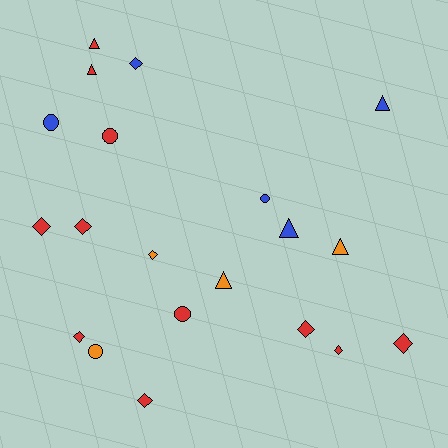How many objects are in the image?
There are 20 objects.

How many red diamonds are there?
There are 7 red diamonds.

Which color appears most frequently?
Red, with 11 objects.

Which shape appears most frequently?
Diamond, with 9 objects.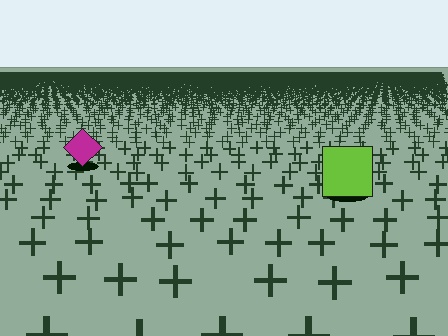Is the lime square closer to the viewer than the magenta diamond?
Yes. The lime square is closer — you can tell from the texture gradient: the ground texture is coarser near it.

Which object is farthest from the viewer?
The magenta diamond is farthest from the viewer. It appears smaller and the ground texture around it is denser.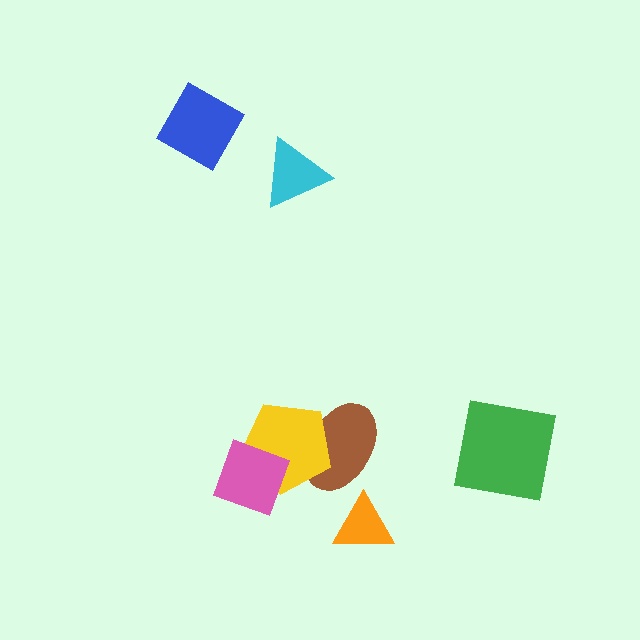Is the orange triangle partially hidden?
No, no other shape covers it.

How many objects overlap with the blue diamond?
0 objects overlap with the blue diamond.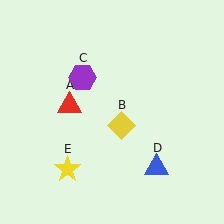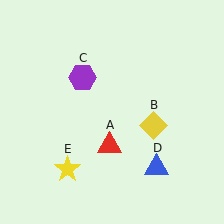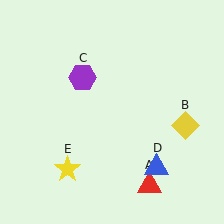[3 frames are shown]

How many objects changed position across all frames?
2 objects changed position: red triangle (object A), yellow diamond (object B).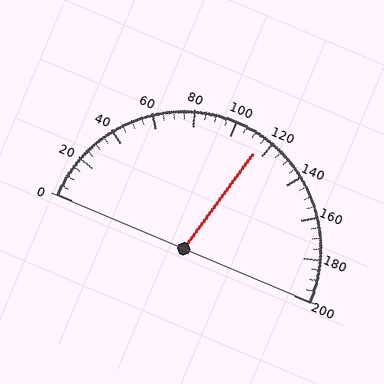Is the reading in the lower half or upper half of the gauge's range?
The reading is in the upper half of the range (0 to 200).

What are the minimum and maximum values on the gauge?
The gauge ranges from 0 to 200.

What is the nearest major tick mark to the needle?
The nearest major tick mark is 120.